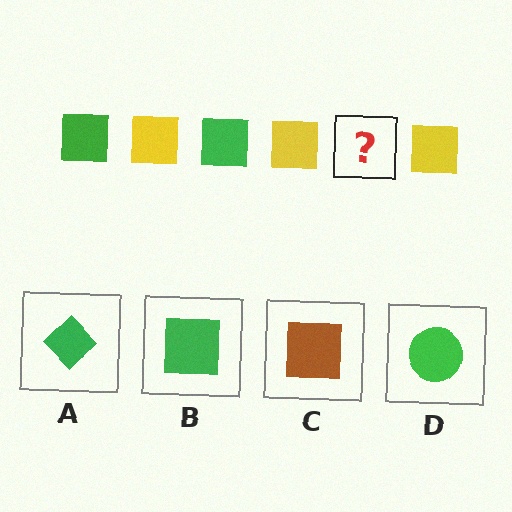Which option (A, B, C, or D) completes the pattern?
B.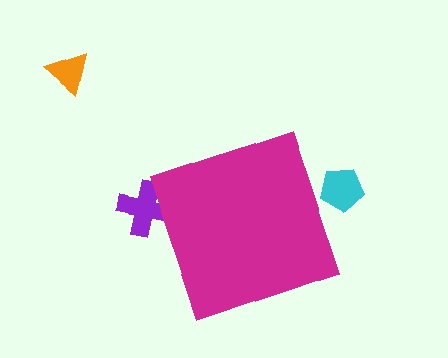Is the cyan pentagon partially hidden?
Yes, the cyan pentagon is partially hidden behind the magenta diamond.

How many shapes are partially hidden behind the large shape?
2 shapes are partially hidden.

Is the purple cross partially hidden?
Yes, the purple cross is partially hidden behind the magenta diamond.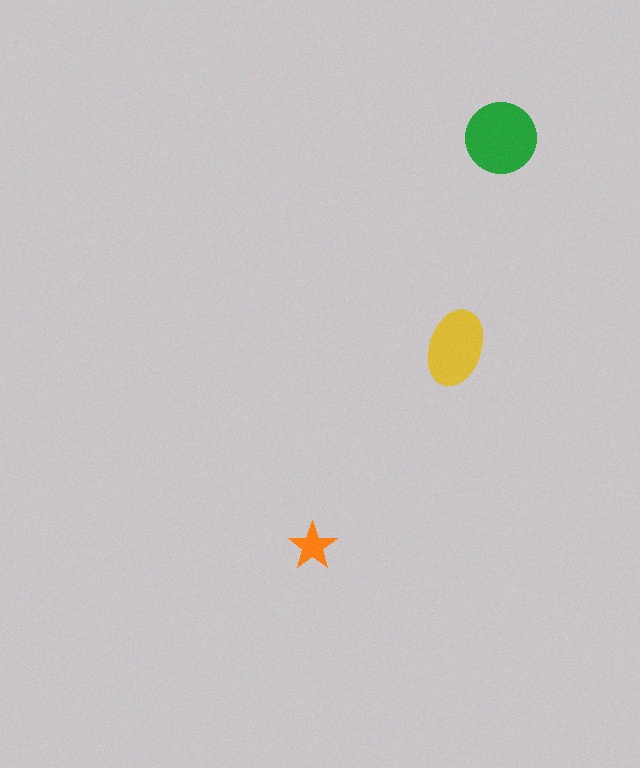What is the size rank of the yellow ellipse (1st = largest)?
2nd.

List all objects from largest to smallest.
The green circle, the yellow ellipse, the orange star.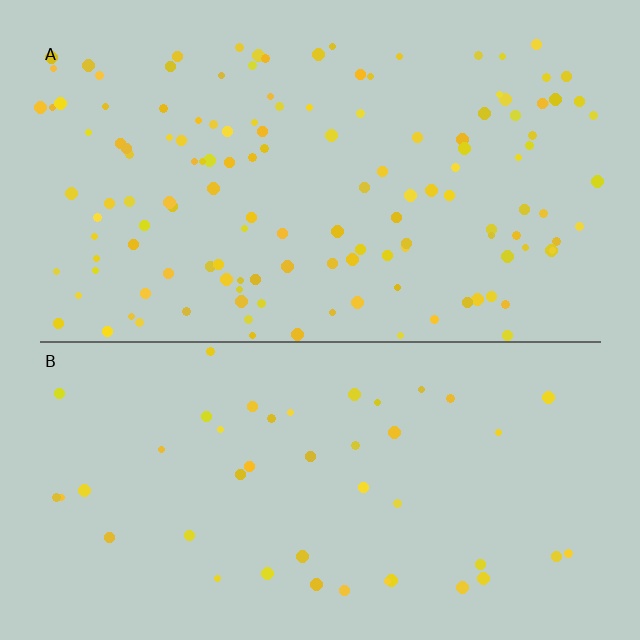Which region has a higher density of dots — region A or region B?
A (the top).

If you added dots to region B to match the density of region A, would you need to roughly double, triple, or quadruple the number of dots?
Approximately triple.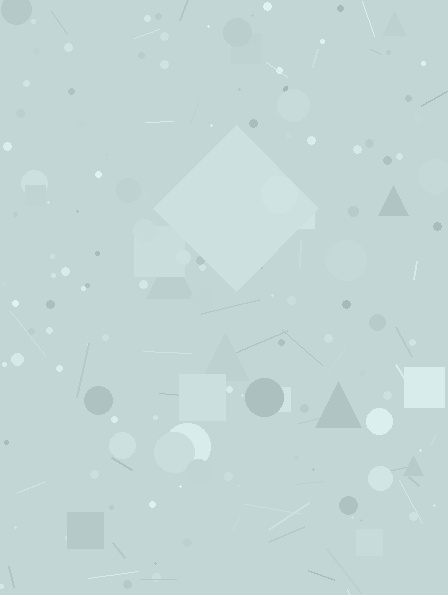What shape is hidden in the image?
A diamond is hidden in the image.